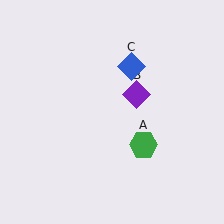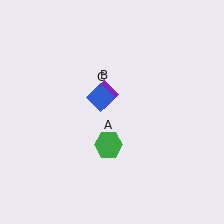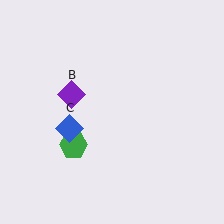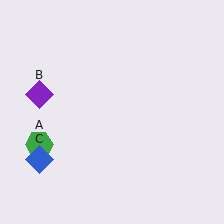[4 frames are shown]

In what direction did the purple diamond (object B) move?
The purple diamond (object B) moved left.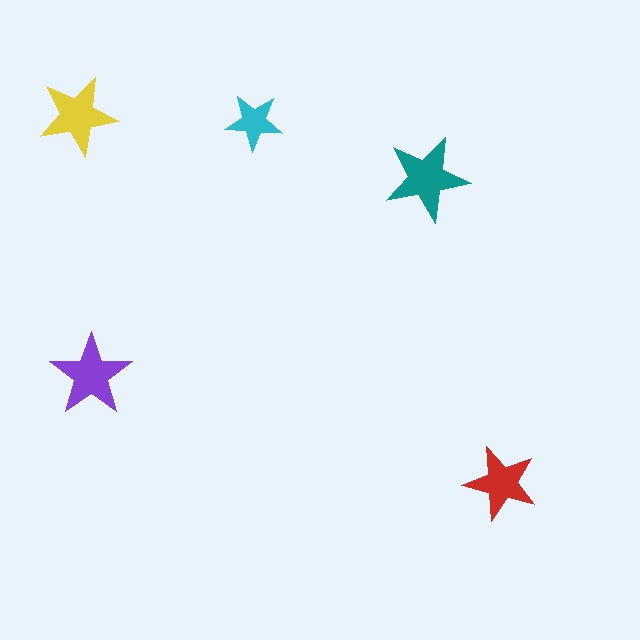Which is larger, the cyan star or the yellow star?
The yellow one.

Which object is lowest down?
The red star is bottommost.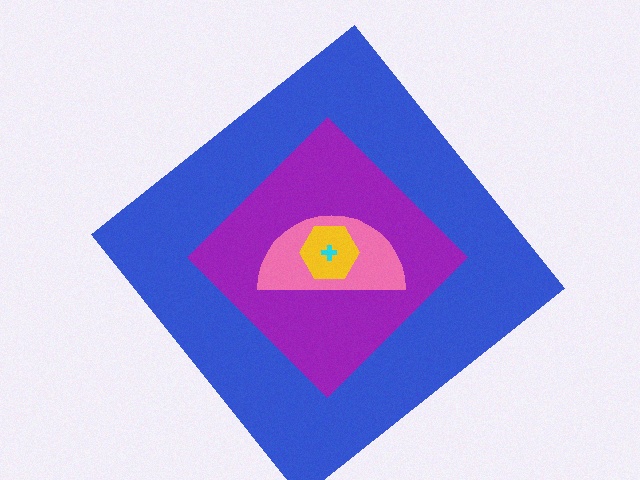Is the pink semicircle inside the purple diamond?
Yes.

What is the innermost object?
The cyan cross.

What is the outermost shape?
The blue diamond.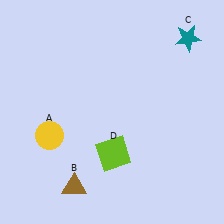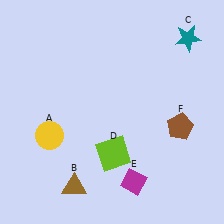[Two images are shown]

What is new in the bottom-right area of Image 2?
A magenta diamond (E) was added in the bottom-right area of Image 2.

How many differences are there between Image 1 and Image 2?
There are 2 differences between the two images.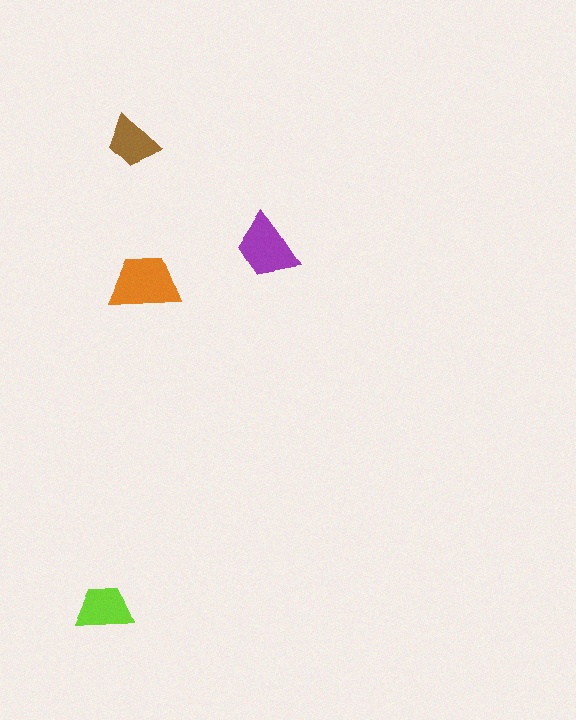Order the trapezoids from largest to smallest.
the orange one, the purple one, the lime one, the brown one.